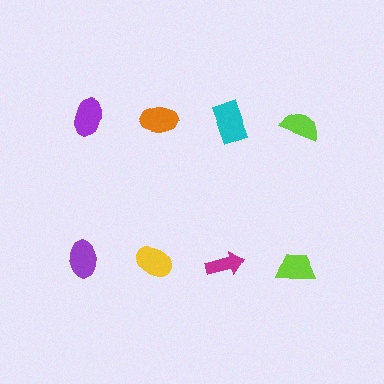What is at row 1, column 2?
An orange ellipse.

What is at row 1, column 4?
A lime semicircle.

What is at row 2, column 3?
A magenta arrow.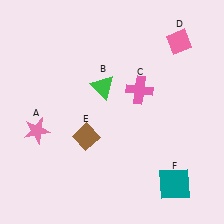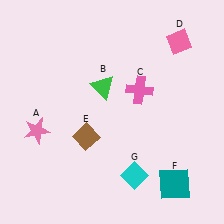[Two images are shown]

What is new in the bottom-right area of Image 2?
A cyan diamond (G) was added in the bottom-right area of Image 2.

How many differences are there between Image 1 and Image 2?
There is 1 difference between the two images.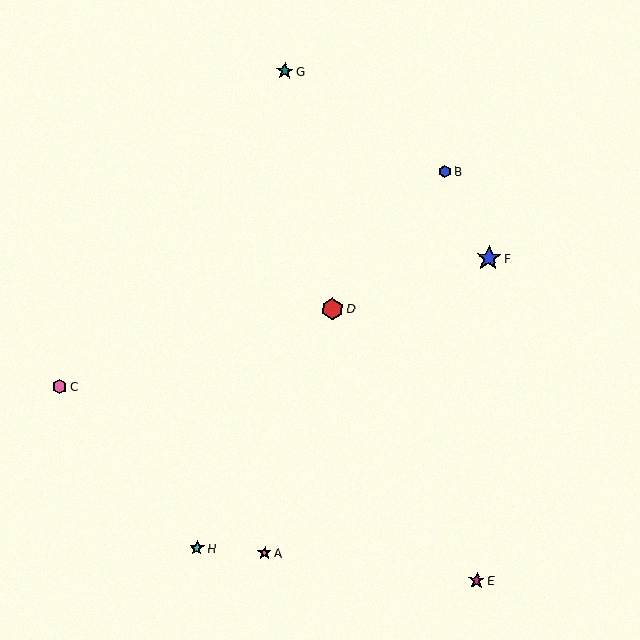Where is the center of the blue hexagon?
The center of the blue hexagon is at (445, 171).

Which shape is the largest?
The blue star (labeled F) is the largest.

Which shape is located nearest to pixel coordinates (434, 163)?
The blue hexagon (labeled B) at (445, 171) is nearest to that location.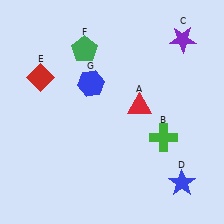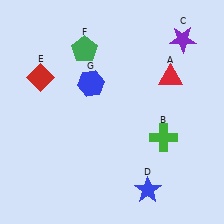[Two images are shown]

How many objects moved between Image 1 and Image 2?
2 objects moved between the two images.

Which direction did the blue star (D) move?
The blue star (D) moved left.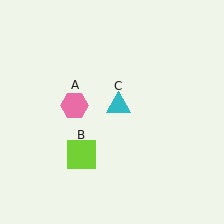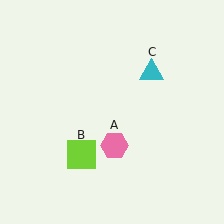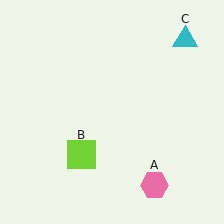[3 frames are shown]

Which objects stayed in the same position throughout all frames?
Lime square (object B) remained stationary.